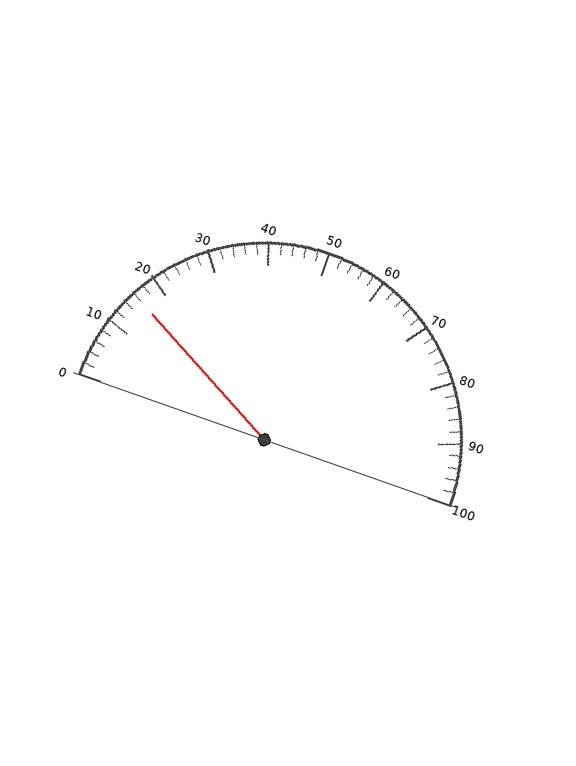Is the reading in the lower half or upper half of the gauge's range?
The reading is in the lower half of the range (0 to 100).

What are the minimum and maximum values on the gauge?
The gauge ranges from 0 to 100.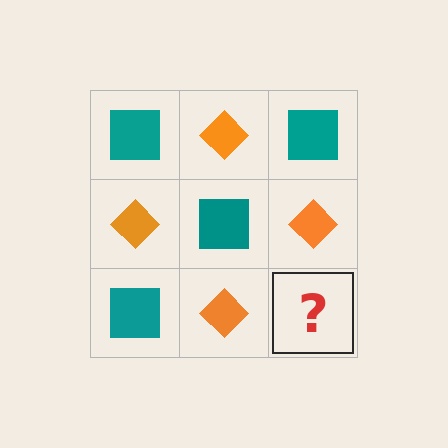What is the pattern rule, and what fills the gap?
The rule is that it alternates teal square and orange diamond in a checkerboard pattern. The gap should be filled with a teal square.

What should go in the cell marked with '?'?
The missing cell should contain a teal square.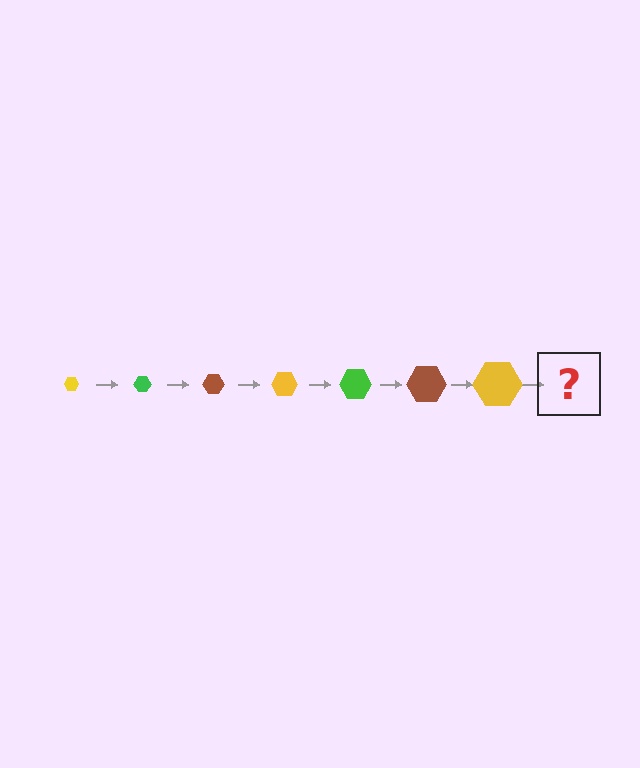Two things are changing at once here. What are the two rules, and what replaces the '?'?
The two rules are that the hexagon grows larger each step and the color cycles through yellow, green, and brown. The '?' should be a green hexagon, larger than the previous one.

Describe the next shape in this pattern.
It should be a green hexagon, larger than the previous one.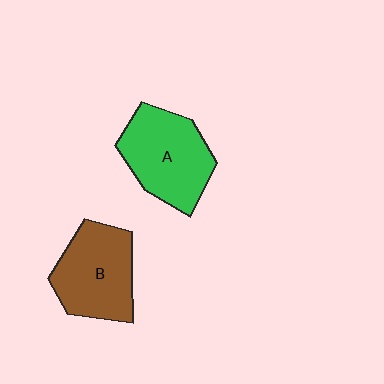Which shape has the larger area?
Shape A (green).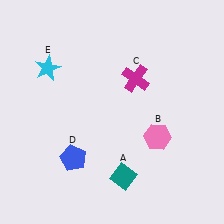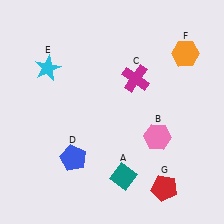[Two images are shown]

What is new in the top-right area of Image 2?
An orange hexagon (F) was added in the top-right area of Image 2.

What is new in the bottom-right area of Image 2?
A red pentagon (G) was added in the bottom-right area of Image 2.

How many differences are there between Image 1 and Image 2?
There are 2 differences between the two images.